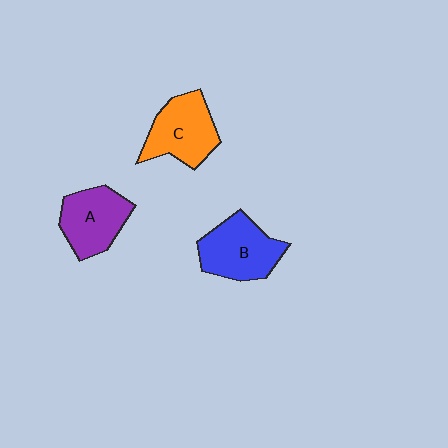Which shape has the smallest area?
Shape A (purple).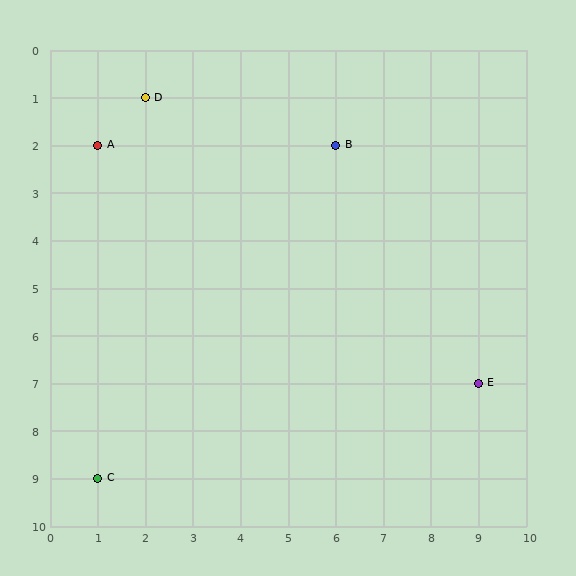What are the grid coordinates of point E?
Point E is at grid coordinates (9, 7).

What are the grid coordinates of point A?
Point A is at grid coordinates (1, 2).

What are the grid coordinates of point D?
Point D is at grid coordinates (2, 1).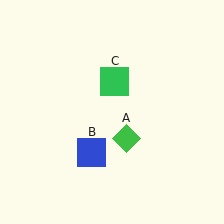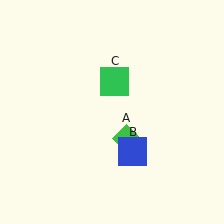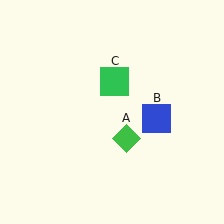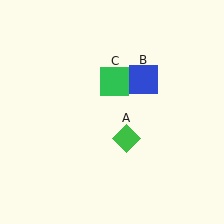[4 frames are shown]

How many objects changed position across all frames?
1 object changed position: blue square (object B).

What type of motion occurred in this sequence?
The blue square (object B) rotated counterclockwise around the center of the scene.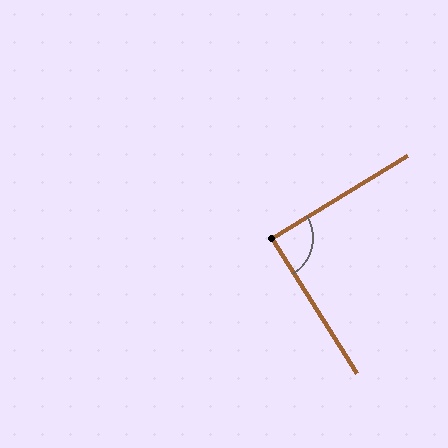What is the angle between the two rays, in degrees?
Approximately 89 degrees.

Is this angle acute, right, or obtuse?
It is approximately a right angle.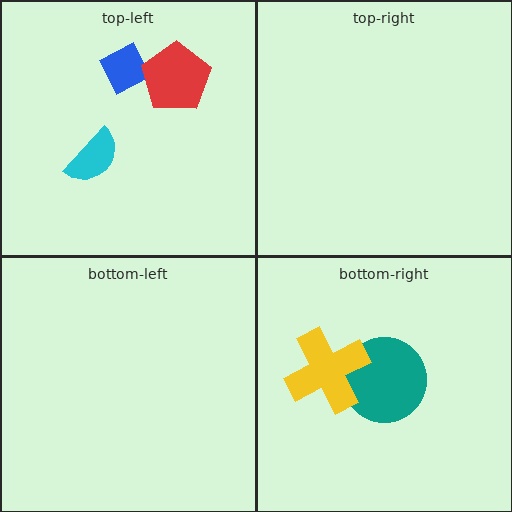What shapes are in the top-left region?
The cyan semicircle, the blue diamond, the red pentagon.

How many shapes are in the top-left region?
3.